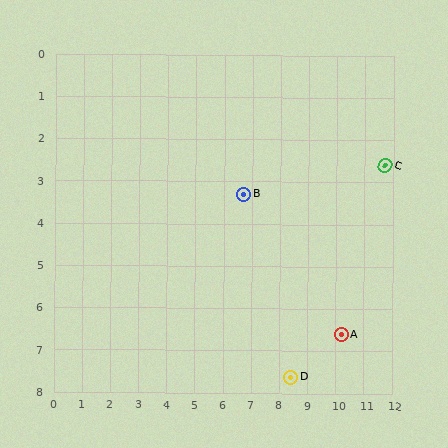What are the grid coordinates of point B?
Point B is at approximately (6.7, 3.3).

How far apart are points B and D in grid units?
Points B and D are about 4.6 grid units apart.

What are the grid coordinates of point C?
Point C is at approximately (11.7, 2.6).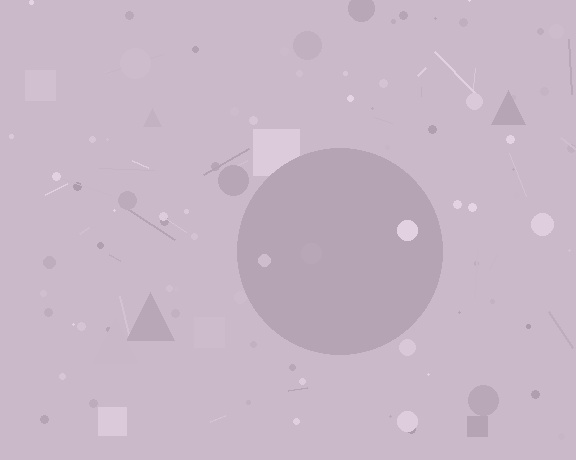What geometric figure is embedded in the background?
A circle is embedded in the background.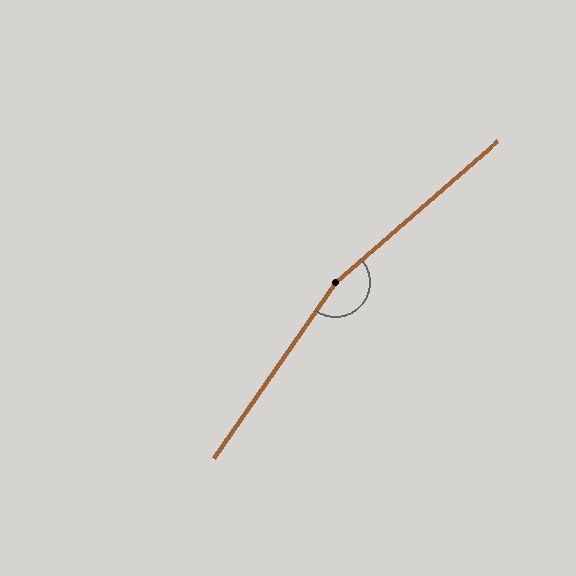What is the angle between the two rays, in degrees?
Approximately 166 degrees.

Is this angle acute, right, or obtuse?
It is obtuse.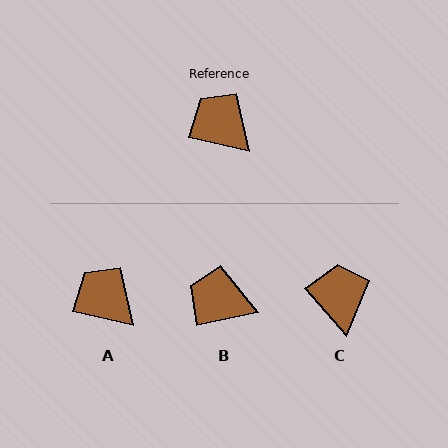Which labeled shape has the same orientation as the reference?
A.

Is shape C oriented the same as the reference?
No, it is off by about 36 degrees.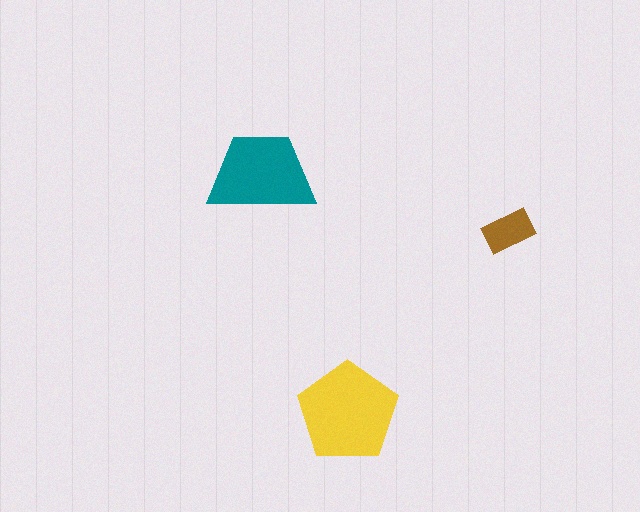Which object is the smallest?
The brown rectangle.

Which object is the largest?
The yellow pentagon.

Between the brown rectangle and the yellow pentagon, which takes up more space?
The yellow pentagon.